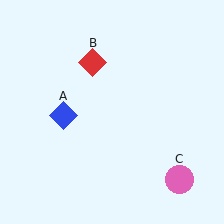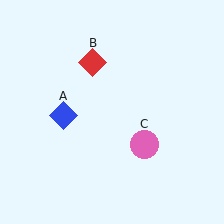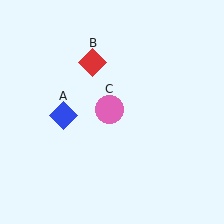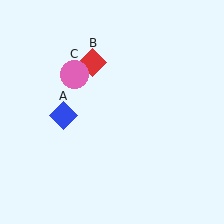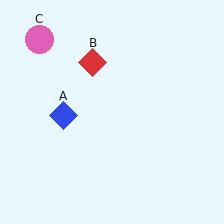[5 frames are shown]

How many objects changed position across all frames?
1 object changed position: pink circle (object C).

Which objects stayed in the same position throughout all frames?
Blue diamond (object A) and red diamond (object B) remained stationary.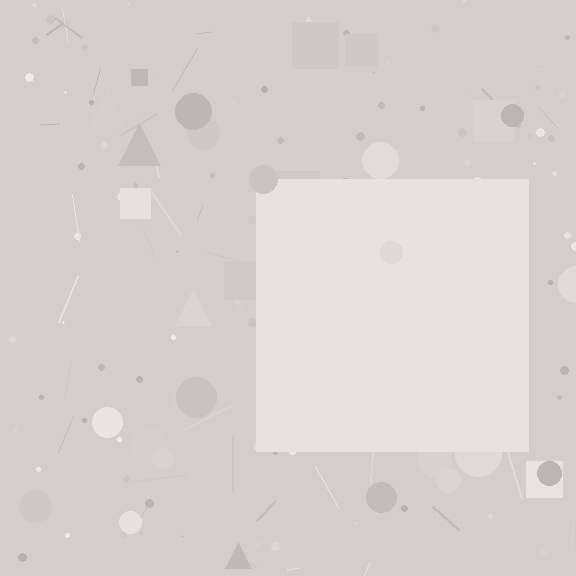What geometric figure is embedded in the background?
A square is embedded in the background.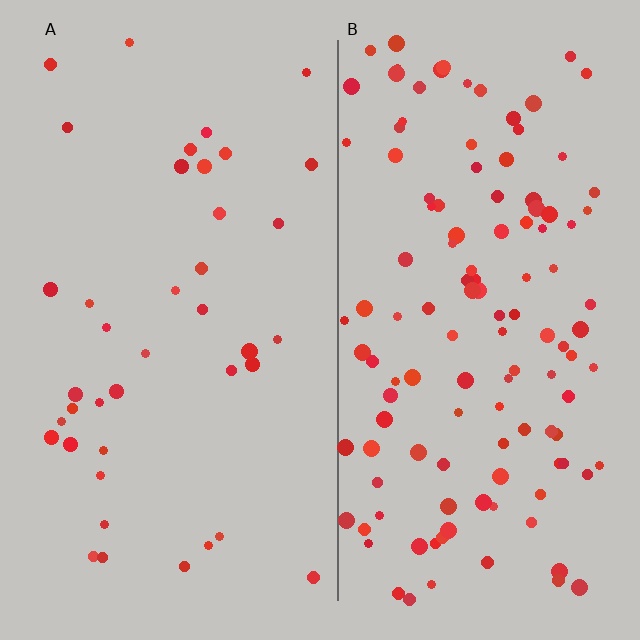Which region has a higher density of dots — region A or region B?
B (the right).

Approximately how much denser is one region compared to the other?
Approximately 3.2× — region B over region A.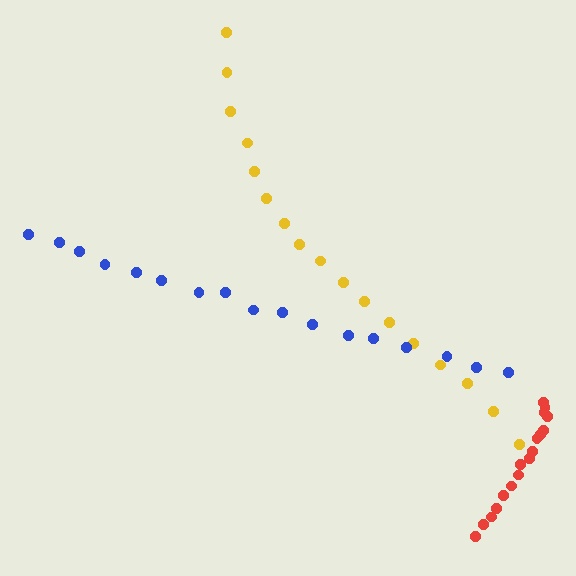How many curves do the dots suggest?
There are 3 distinct paths.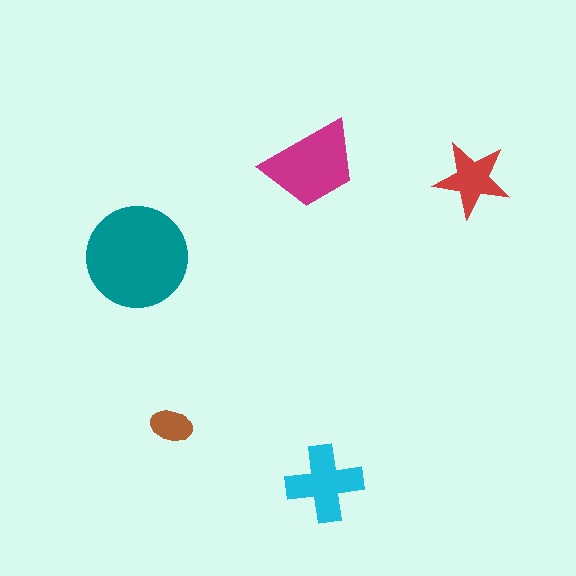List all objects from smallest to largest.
The brown ellipse, the red star, the cyan cross, the magenta trapezoid, the teal circle.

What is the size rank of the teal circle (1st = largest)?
1st.